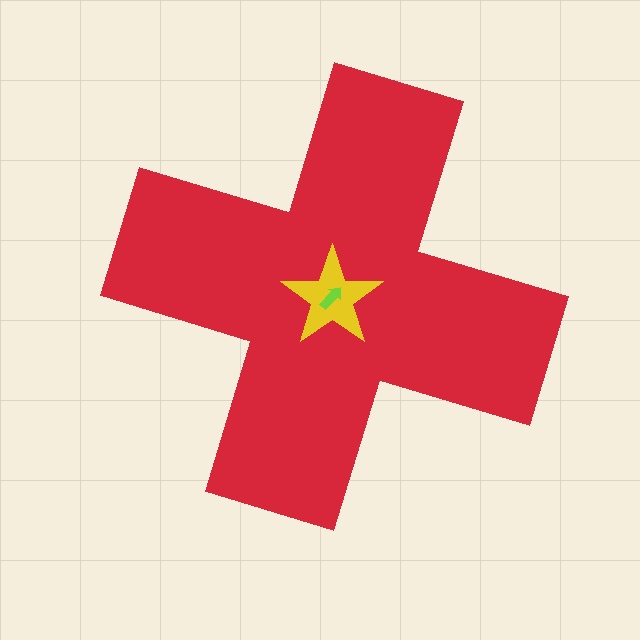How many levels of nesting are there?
3.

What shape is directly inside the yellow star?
The lime arrow.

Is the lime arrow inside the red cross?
Yes.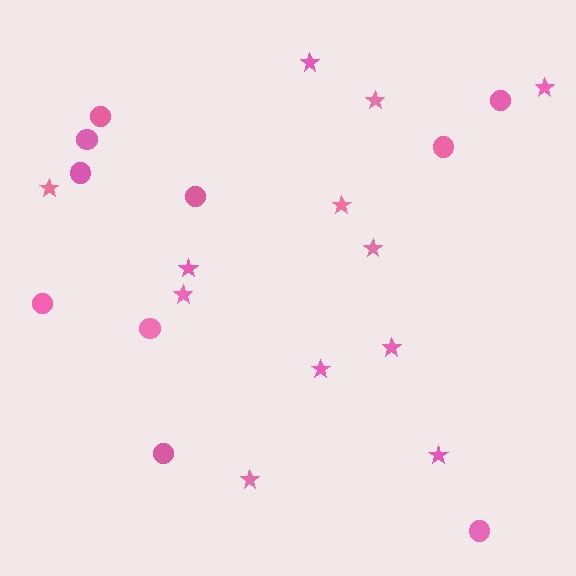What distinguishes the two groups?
There are 2 groups: one group of circles (10) and one group of stars (12).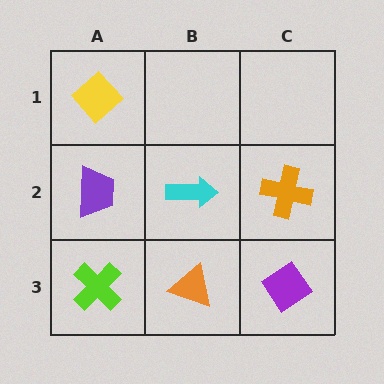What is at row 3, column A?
A lime cross.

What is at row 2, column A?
A purple trapezoid.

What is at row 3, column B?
An orange triangle.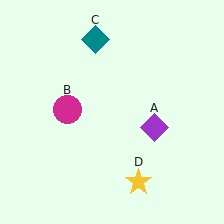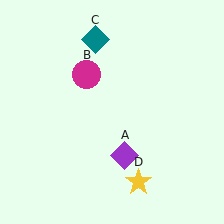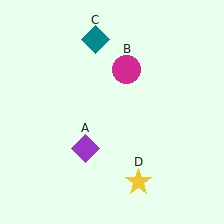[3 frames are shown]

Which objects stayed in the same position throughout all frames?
Teal diamond (object C) and yellow star (object D) remained stationary.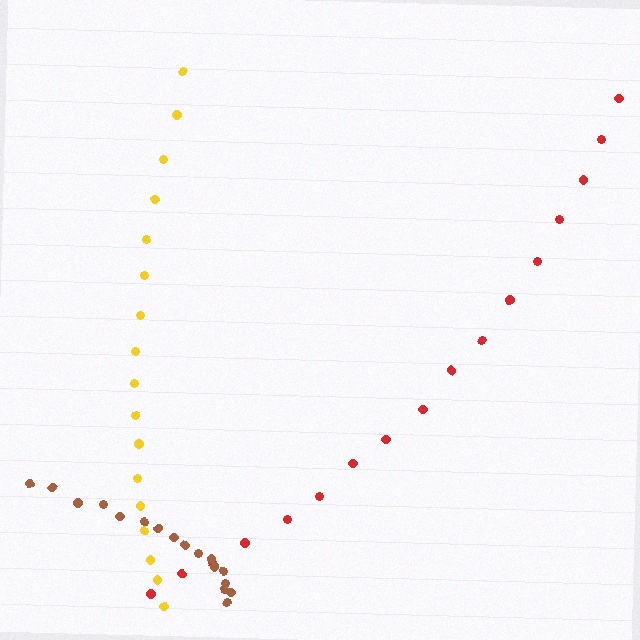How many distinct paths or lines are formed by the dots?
There are 3 distinct paths.